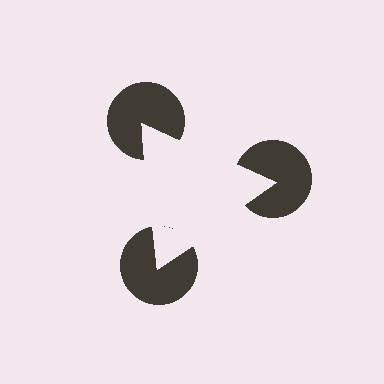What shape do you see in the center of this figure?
An illusory triangle — its edges are inferred from the aligned wedge cuts in the pac-man discs, not physically drawn.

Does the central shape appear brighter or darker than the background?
It typically appears slightly brighter than the background, even though no actual brightness change is drawn.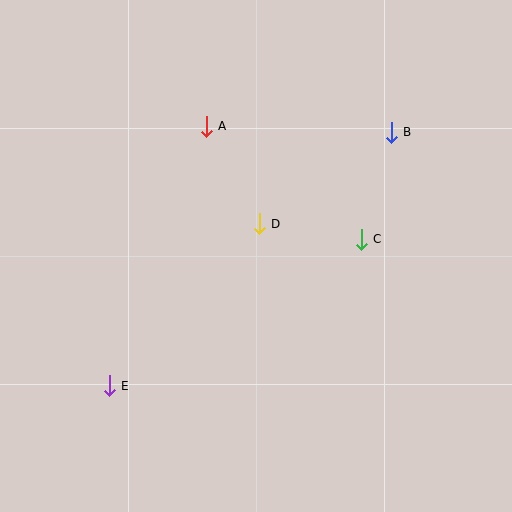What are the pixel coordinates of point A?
Point A is at (206, 126).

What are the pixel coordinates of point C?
Point C is at (361, 239).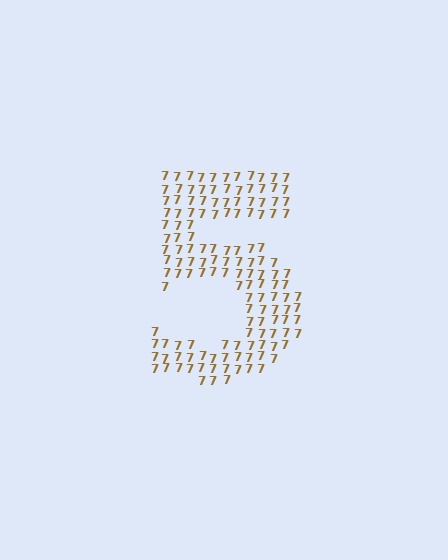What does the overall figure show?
The overall figure shows the digit 5.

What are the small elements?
The small elements are digit 7's.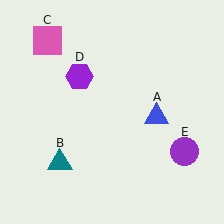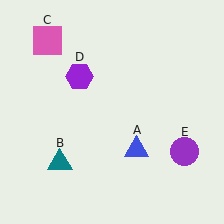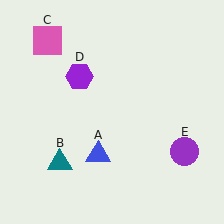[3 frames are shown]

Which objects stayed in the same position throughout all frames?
Teal triangle (object B) and pink square (object C) and purple hexagon (object D) and purple circle (object E) remained stationary.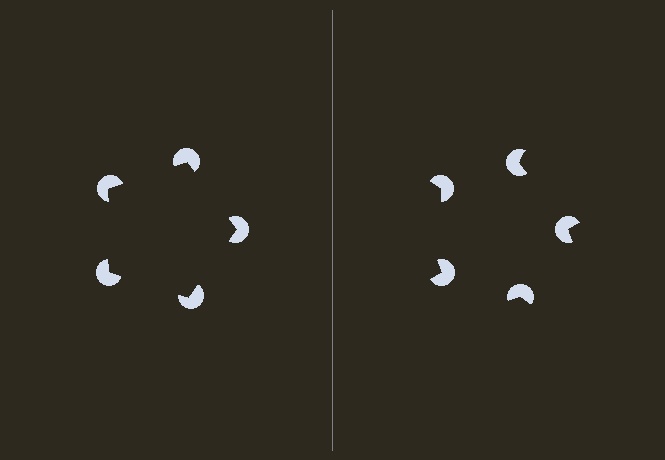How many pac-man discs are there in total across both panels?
10 — 5 on each side.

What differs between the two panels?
The pac-man discs are positioned identically on both sides; only the wedge orientations differ. On the left they align to a pentagon; on the right they are misaligned.